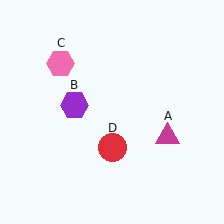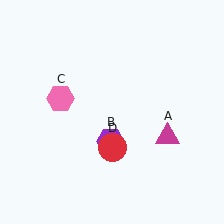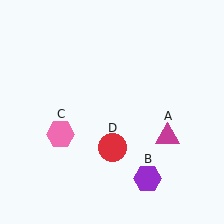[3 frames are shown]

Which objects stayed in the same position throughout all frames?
Magenta triangle (object A) and red circle (object D) remained stationary.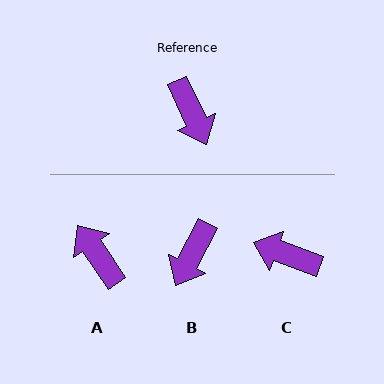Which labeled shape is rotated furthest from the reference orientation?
A, about 171 degrees away.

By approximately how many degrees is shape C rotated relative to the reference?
Approximately 135 degrees clockwise.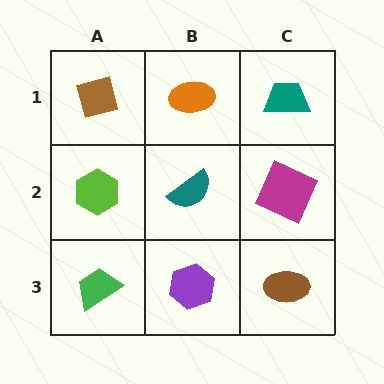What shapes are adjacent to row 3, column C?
A magenta square (row 2, column C), a purple hexagon (row 3, column B).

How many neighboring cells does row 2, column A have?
3.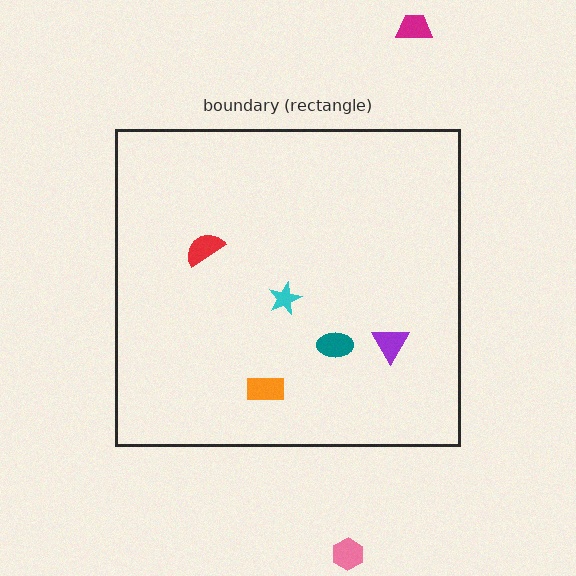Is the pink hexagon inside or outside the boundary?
Outside.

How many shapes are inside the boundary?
5 inside, 2 outside.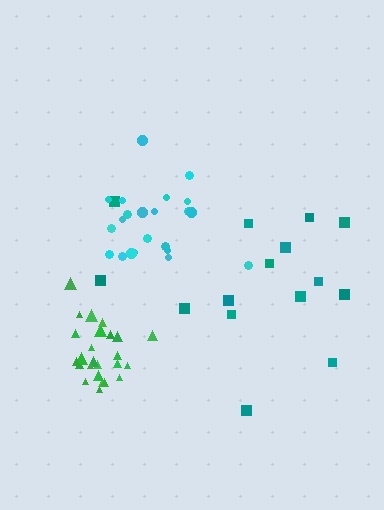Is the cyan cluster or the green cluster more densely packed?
Green.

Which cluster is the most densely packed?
Green.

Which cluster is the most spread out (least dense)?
Teal.